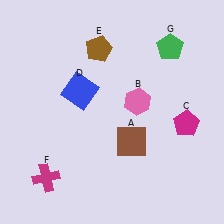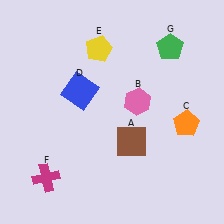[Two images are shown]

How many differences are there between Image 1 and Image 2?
There are 2 differences between the two images.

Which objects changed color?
C changed from magenta to orange. E changed from brown to yellow.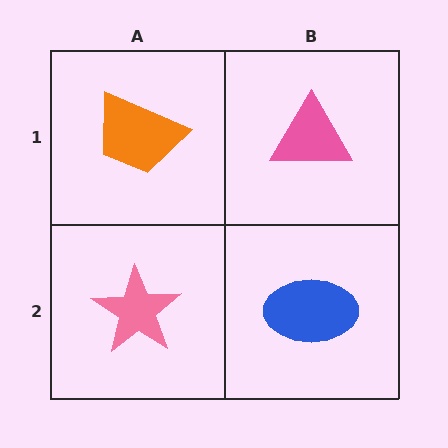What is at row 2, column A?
A pink star.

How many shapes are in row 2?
2 shapes.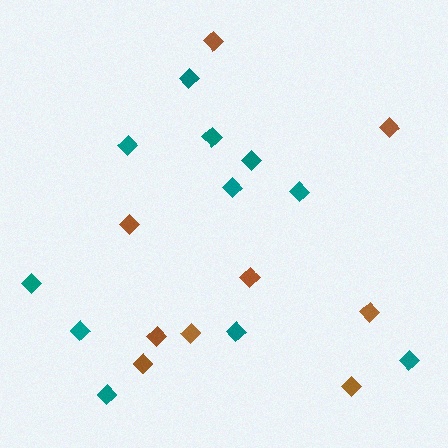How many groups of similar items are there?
There are 2 groups: one group of brown diamonds (9) and one group of teal diamonds (11).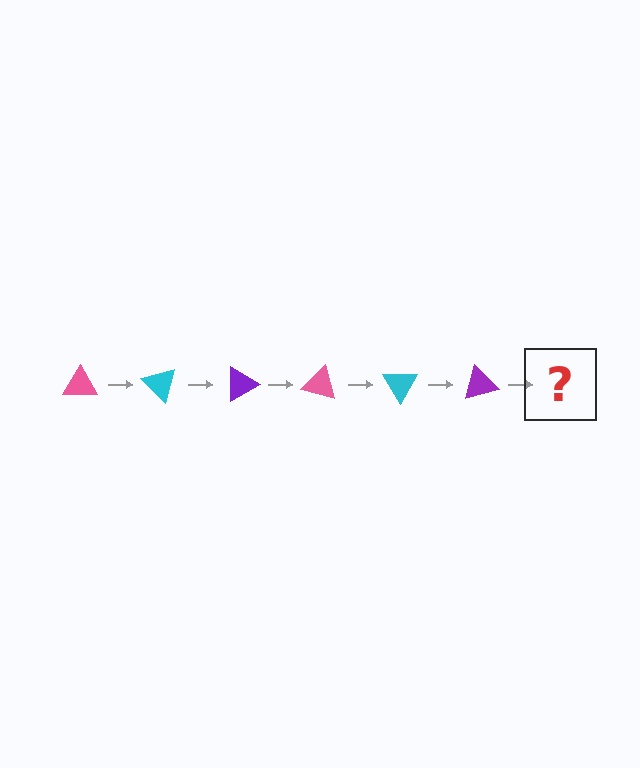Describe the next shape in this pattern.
It should be a pink triangle, rotated 270 degrees from the start.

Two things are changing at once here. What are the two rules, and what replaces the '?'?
The two rules are that it rotates 45 degrees each step and the color cycles through pink, cyan, and purple. The '?' should be a pink triangle, rotated 270 degrees from the start.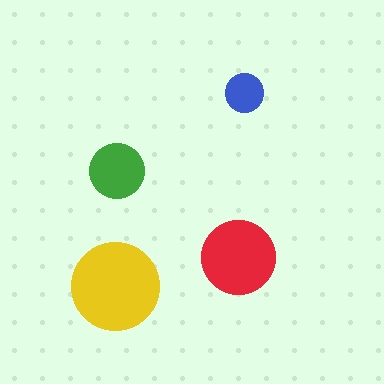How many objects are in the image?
There are 4 objects in the image.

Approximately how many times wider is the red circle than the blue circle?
About 2 times wider.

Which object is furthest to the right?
The blue circle is rightmost.